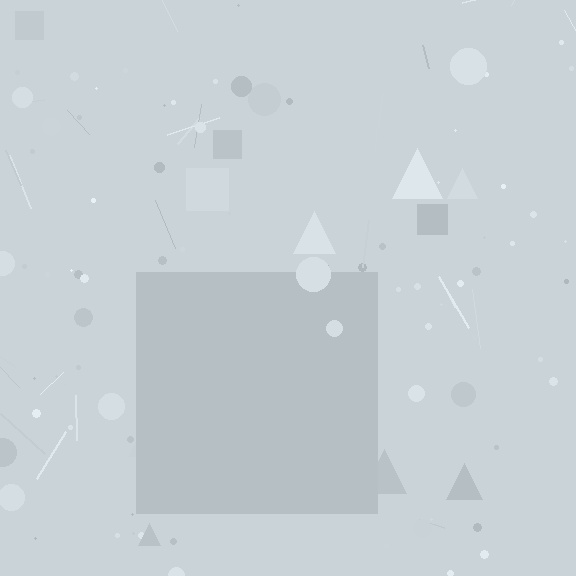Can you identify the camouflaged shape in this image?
The camouflaged shape is a square.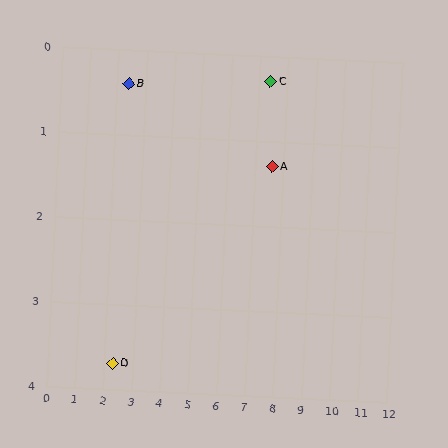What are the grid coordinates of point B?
Point B is at approximately (2.4, 0.4).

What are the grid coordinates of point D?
Point D is at approximately (2.3, 3.7).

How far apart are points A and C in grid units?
Points A and C are about 1.0 grid units apart.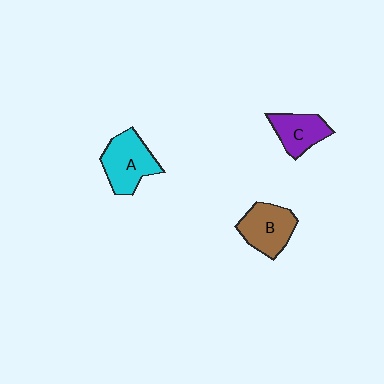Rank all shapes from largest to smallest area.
From largest to smallest: A (cyan), B (brown), C (purple).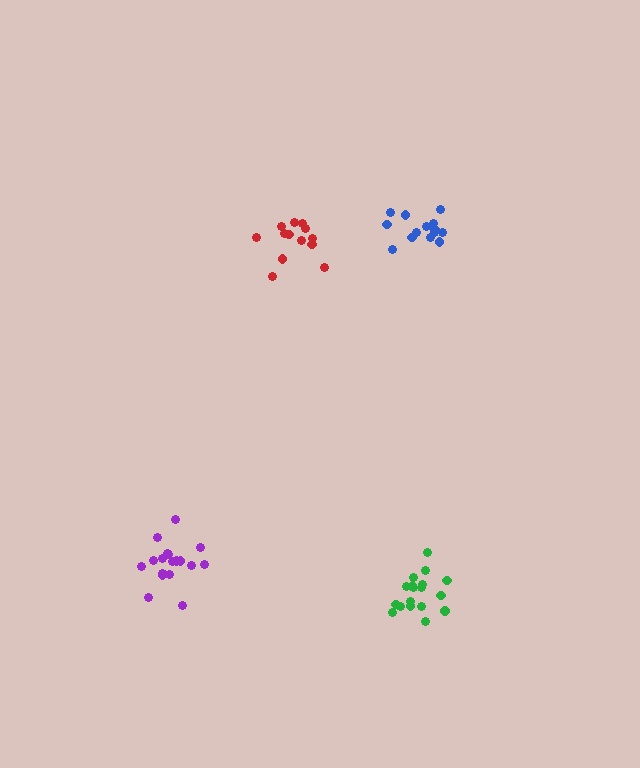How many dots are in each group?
Group 1: 18 dots, Group 2: 18 dots, Group 3: 13 dots, Group 4: 14 dots (63 total).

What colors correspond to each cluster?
The clusters are colored: green, purple, red, blue.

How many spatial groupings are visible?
There are 4 spatial groupings.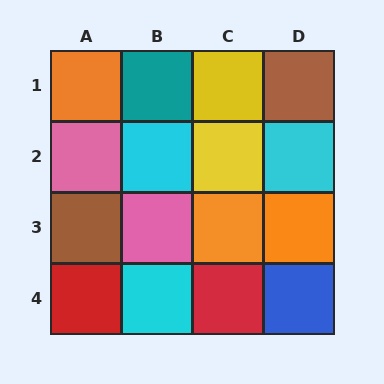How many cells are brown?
2 cells are brown.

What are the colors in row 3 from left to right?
Brown, pink, orange, orange.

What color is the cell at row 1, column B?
Teal.